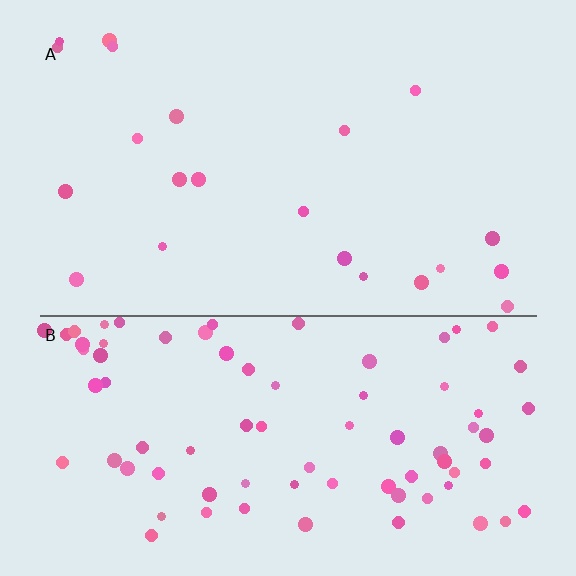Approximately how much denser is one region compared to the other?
Approximately 3.7× — region B over region A.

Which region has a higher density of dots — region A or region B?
B (the bottom).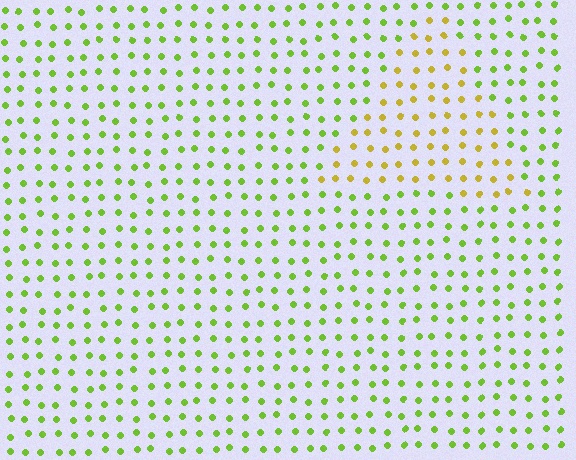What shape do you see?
I see a triangle.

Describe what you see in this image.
The image is filled with small lime elements in a uniform arrangement. A triangle-shaped region is visible where the elements are tinted to a slightly different hue, forming a subtle color boundary.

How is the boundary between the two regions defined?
The boundary is defined purely by a slight shift in hue (about 40 degrees). Spacing, size, and orientation are identical on both sides.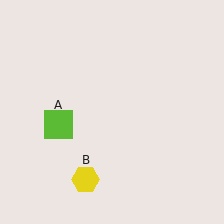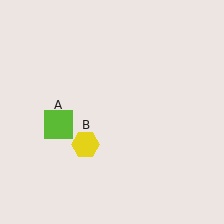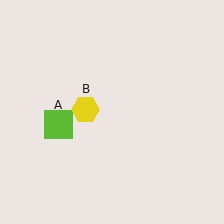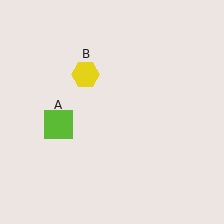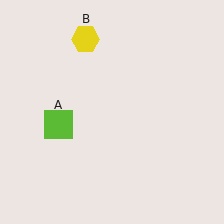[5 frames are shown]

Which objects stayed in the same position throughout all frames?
Lime square (object A) remained stationary.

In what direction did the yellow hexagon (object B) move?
The yellow hexagon (object B) moved up.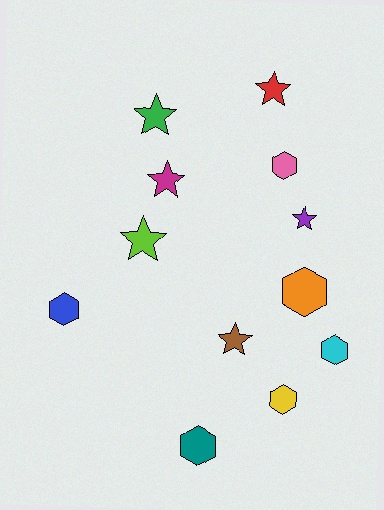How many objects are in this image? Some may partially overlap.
There are 12 objects.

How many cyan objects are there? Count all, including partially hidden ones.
There is 1 cyan object.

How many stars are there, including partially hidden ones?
There are 6 stars.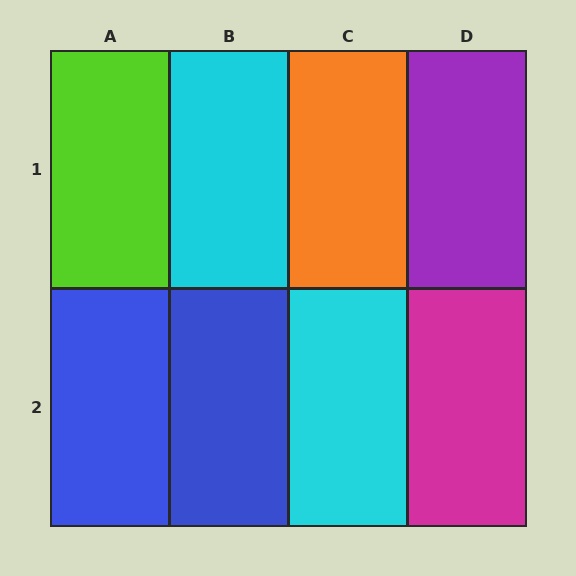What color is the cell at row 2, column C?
Cyan.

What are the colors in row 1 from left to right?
Lime, cyan, orange, purple.